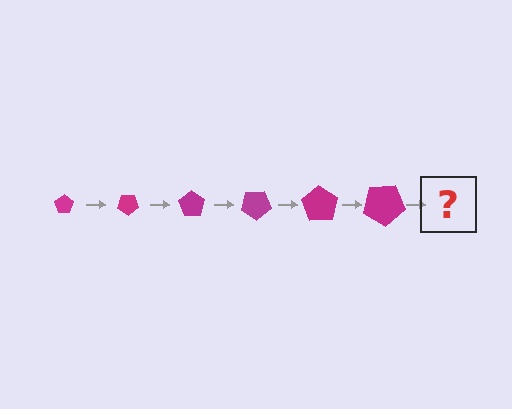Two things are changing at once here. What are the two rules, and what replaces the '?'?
The two rules are that the pentagon grows larger each step and it rotates 35 degrees each step. The '?' should be a pentagon, larger than the previous one and rotated 210 degrees from the start.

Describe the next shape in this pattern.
It should be a pentagon, larger than the previous one and rotated 210 degrees from the start.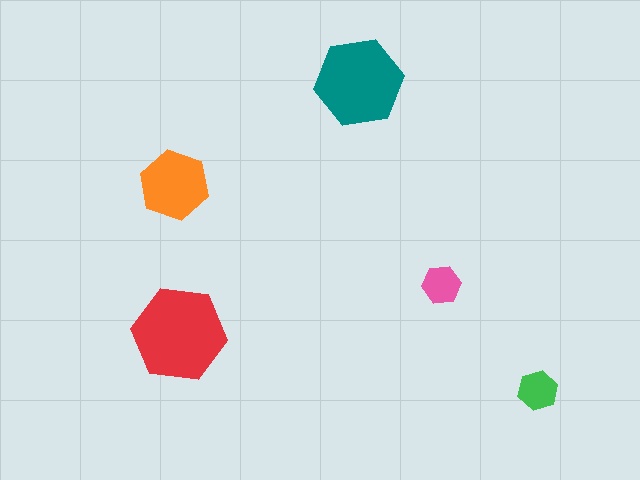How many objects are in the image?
There are 5 objects in the image.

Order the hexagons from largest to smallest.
the red one, the teal one, the orange one, the green one, the pink one.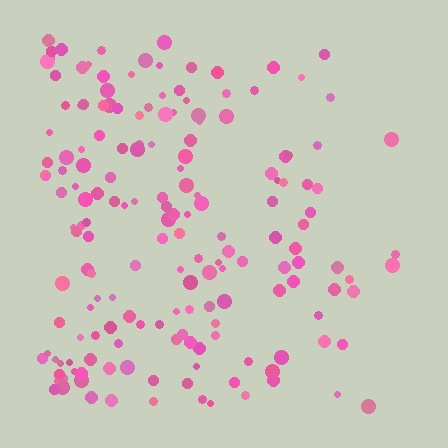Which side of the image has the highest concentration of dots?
The left.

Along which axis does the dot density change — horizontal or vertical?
Horizontal.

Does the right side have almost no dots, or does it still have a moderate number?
Still a moderate number, just noticeably fewer than the left.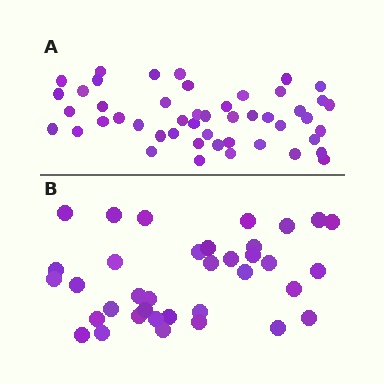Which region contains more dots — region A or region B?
Region A (the top region) has more dots.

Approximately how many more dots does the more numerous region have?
Region A has roughly 12 or so more dots than region B.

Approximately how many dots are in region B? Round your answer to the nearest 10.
About 40 dots. (The exact count is 36, which rounds to 40.)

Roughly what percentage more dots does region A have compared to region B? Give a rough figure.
About 35% more.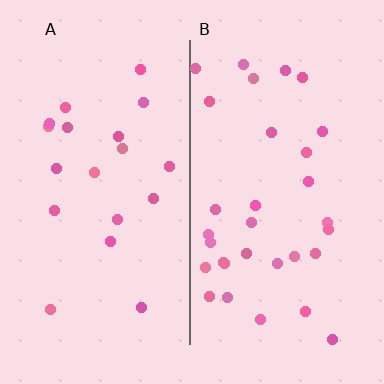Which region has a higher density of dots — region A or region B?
B (the right).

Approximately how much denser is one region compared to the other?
Approximately 1.6× — region B over region A.